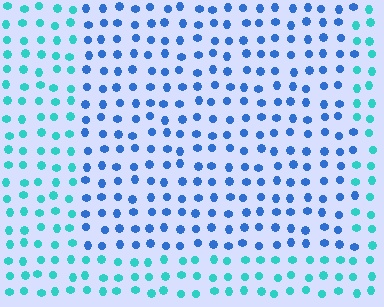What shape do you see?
I see a rectangle.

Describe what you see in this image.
The image is filled with small cyan elements in a uniform arrangement. A rectangle-shaped region is visible where the elements are tinted to a slightly different hue, forming a subtle color boundary.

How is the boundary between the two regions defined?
The boundary is defined purely by a slight shift in hue (about 41 degrees). Spacing, size, and orientation are identical on both sides.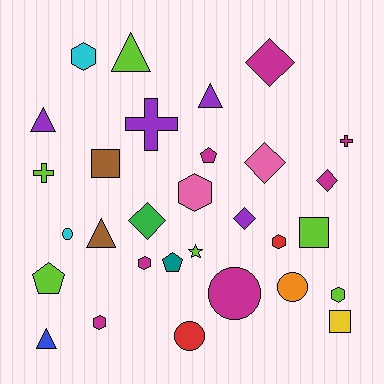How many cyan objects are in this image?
There are 2 cyan objects.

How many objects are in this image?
There are 30 objects.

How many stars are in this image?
There is 1 star.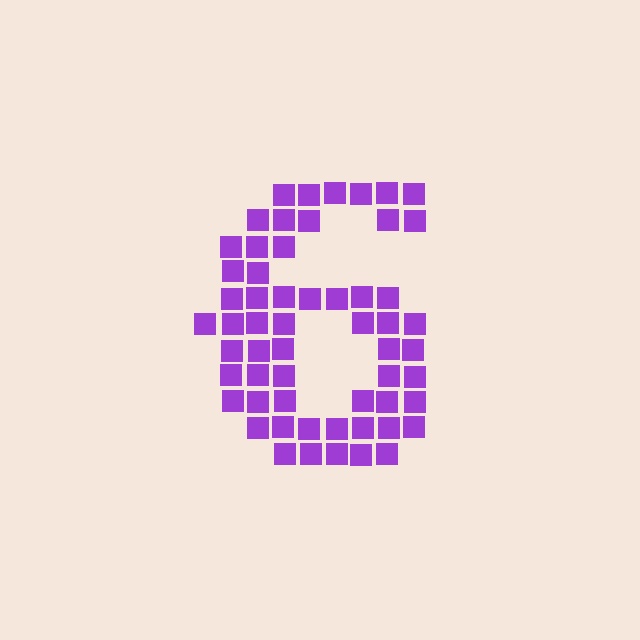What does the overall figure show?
The overall figure shows the digit 6.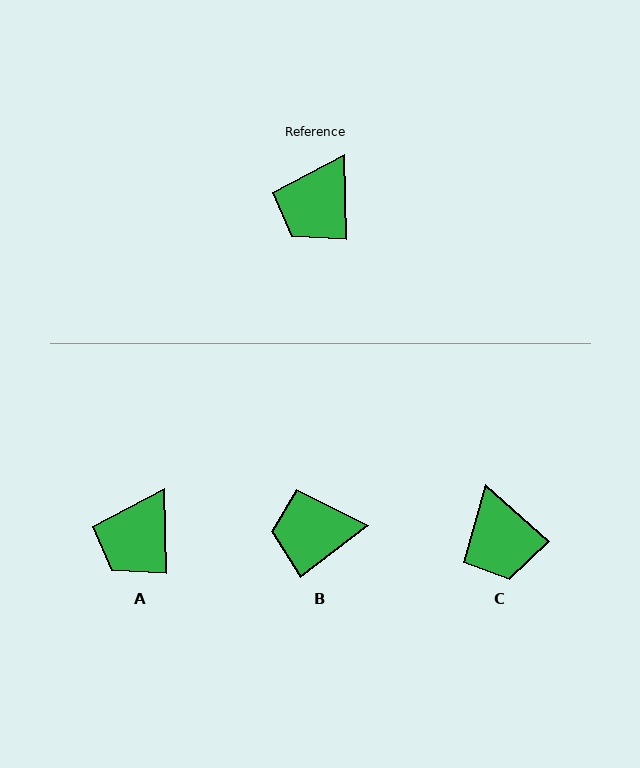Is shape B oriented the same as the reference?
No, it is off by about 54 degrees.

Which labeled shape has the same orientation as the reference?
A.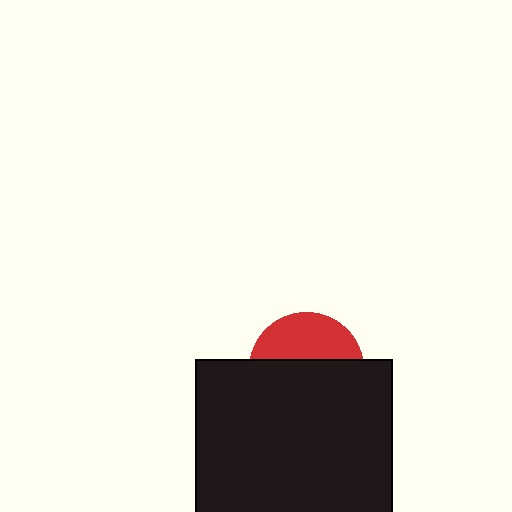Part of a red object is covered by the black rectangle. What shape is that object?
It is a circle.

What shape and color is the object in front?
The object in front is a black rectangle.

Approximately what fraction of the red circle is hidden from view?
Roughly 60% of the red circle is hidden behind the black rectangle.